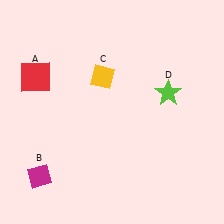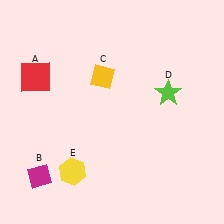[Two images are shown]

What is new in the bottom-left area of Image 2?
A yellow hexagon (E) was added in the bottom-left area of Image 2.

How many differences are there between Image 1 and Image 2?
There is 1 difference between the two images.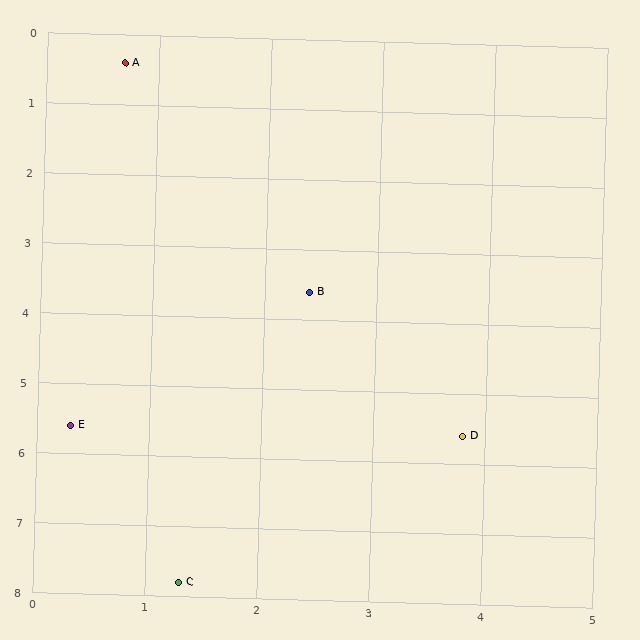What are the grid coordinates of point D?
Point D is at approximately (3.8, 5.6).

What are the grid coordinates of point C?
Point C is at approximately (1.3, 7.8).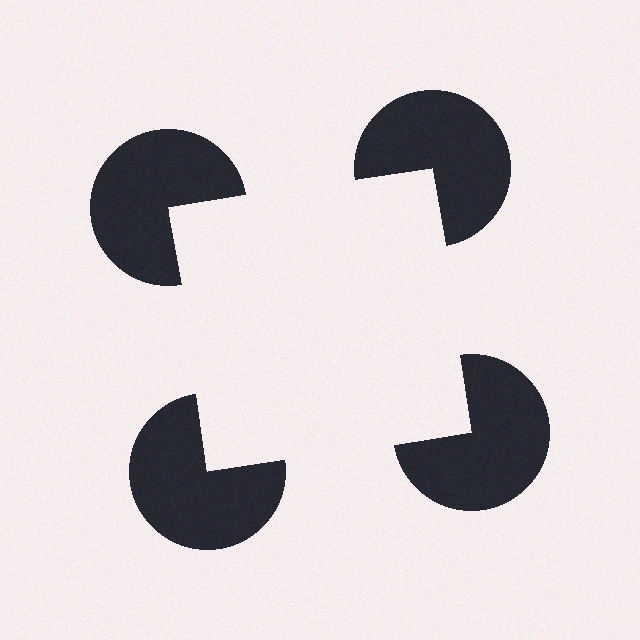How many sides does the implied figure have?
4 sides.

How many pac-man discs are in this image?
There are 4 — one at each vertex of the illusory square.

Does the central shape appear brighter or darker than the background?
It typically appears slightly brighter than the background, even though no actual brightness change is drawn.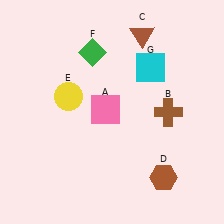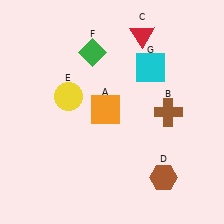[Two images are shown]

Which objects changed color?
A changed from pink to orange. C changed from brown to red.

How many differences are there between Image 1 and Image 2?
There are 2 differences between the two images.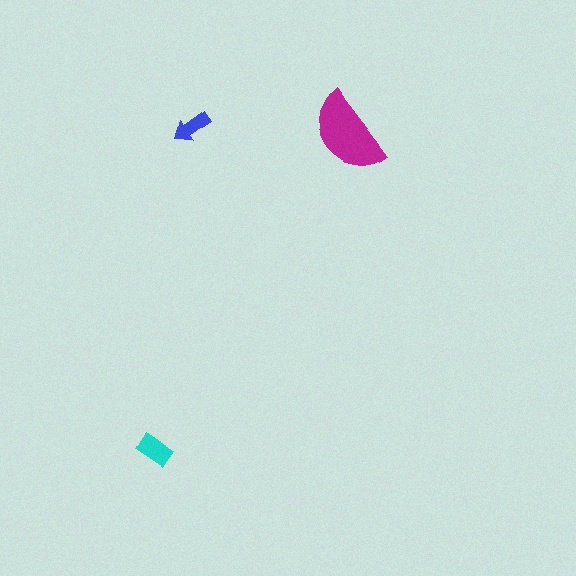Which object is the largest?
The magenta semicircle.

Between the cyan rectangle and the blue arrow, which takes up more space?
The cyan rectangle.